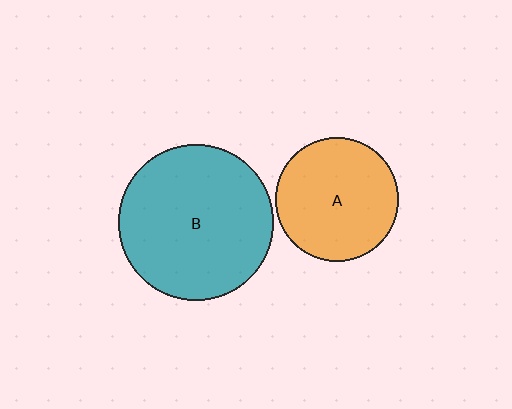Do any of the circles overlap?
No, none of the circles overlap.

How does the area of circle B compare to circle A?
Approximately 1.6 times.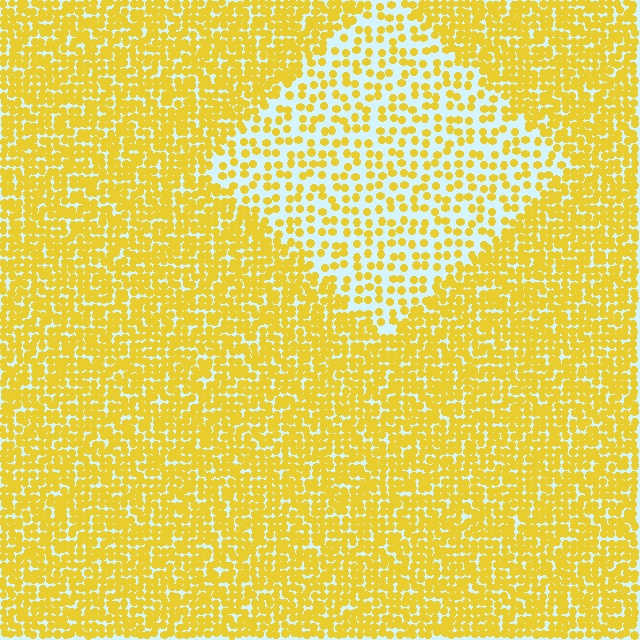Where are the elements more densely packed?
The elements are more densely packed outside the diamond boundary.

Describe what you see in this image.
The image contains small yellow elements arranged at two different densities. A diamond-shaped region is visible where the elements are less densely packed than the surrounding area.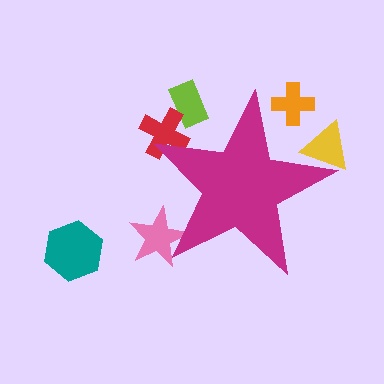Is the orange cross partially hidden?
Yes, the orange cross is partially hidden behind the magenta star.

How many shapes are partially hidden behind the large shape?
5 shapes are partially hidden.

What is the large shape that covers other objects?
A magenta star.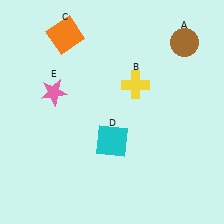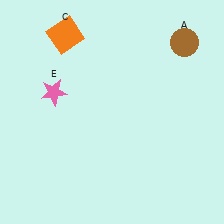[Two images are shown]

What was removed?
The cyan square (D), the yellow cross (B) were removed in Image 2.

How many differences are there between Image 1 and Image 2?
There are 2 differences between the two images.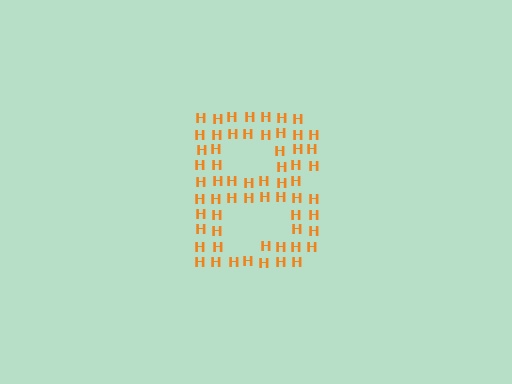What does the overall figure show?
The overall figure shows the letter B.